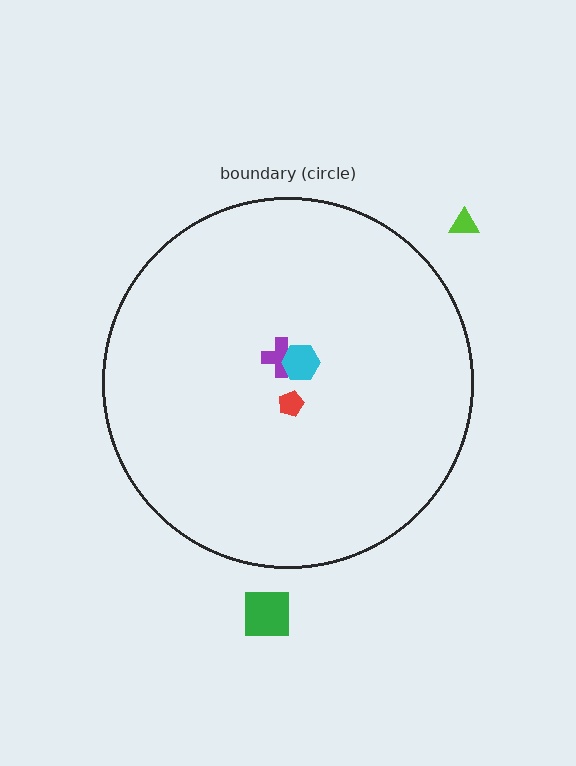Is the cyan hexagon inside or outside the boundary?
Inside.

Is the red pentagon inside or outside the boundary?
Inside.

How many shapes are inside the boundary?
3 inside, 2 outside.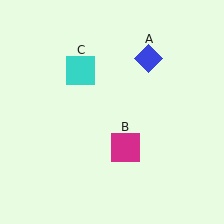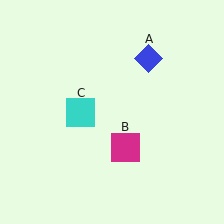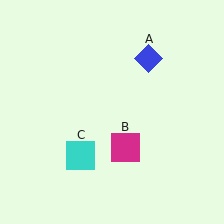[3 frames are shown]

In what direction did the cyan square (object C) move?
The cyan square (object C) moved down.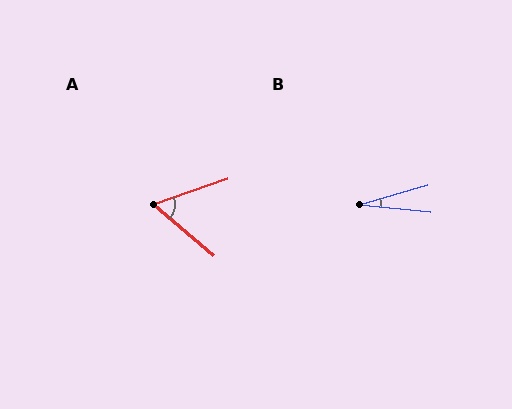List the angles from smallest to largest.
B (21°), A (59°).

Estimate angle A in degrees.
Approximately 59 degrees.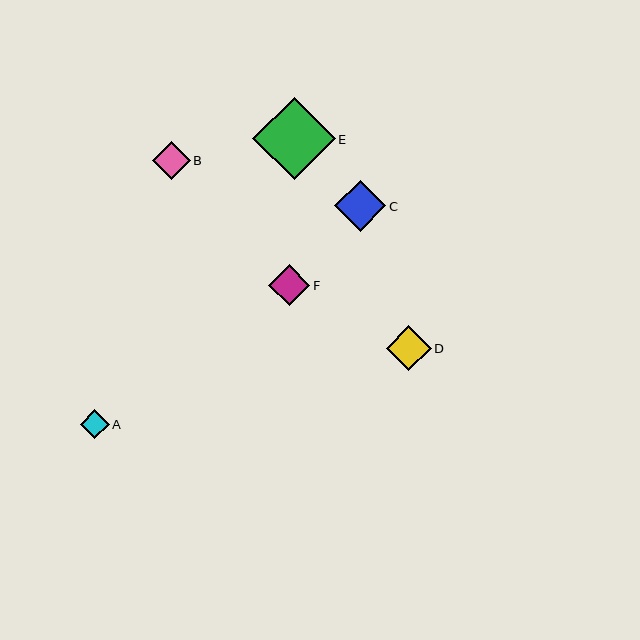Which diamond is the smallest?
Diamond A is the smallest with a size of approximately 29 pixels.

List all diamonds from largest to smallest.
From largest to smallest: E, C, D, F, B, A.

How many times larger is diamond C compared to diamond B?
Diamond C is approximately 1.3 times the size of diamond B.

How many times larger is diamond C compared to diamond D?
Diamond C is approximately 1.1 times the size of diamond D.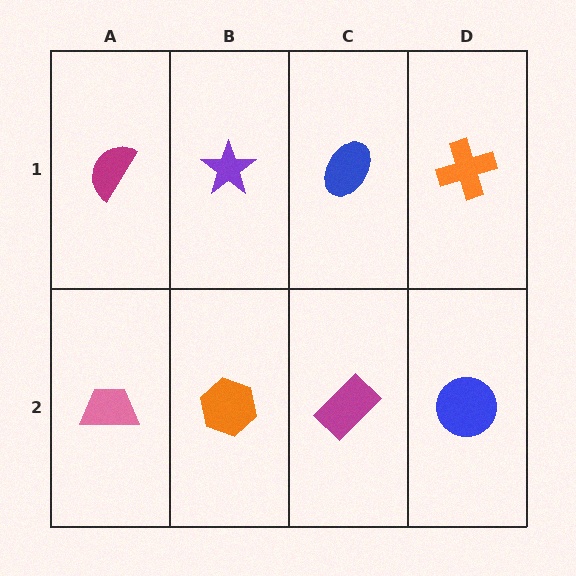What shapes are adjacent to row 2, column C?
A blue ellipse (row 1, column C), an orange hexagon (row 2, column B), a blue circle (row 2, column D).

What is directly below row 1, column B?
An orange hexagon.